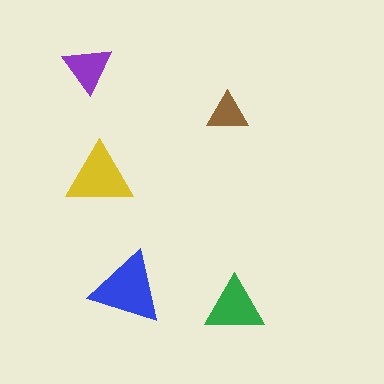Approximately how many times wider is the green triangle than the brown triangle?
About 1.5 times wider.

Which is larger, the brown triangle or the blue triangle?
The blue one.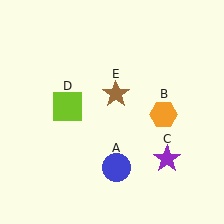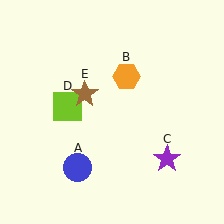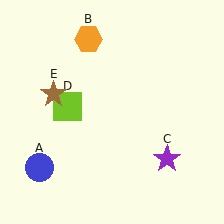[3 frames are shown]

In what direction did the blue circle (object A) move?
The blue circle (object A) moved left.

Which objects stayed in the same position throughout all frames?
Purple star (object C) and lime square (object D) remained stationary.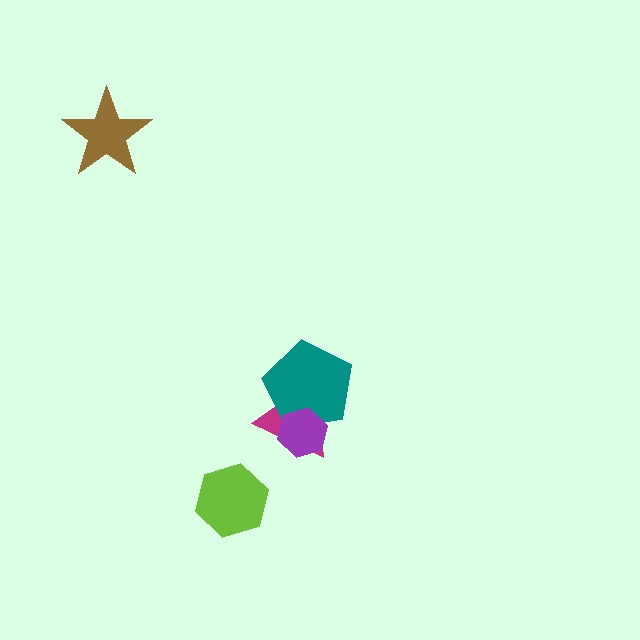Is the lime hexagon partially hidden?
No, no other shape covers it.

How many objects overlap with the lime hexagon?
0 objects overlap with the lime hexagon.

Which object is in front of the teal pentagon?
The purple hexagon is in front of the teal pentagon.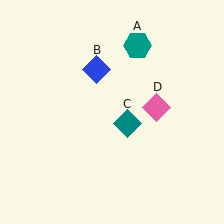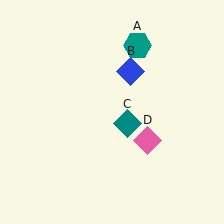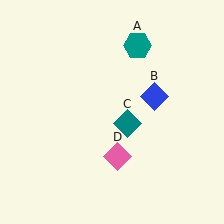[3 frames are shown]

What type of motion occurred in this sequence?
The blue diamond (object B), pink diamond (object D) rotated clockwise around the center of the scene.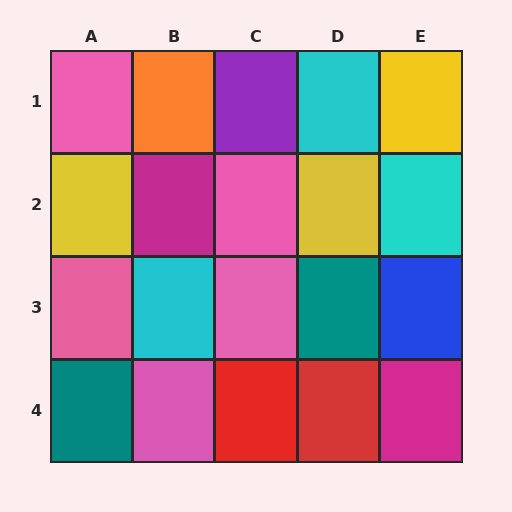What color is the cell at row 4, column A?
Teal.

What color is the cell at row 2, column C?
Pink.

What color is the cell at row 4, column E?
Magenta.